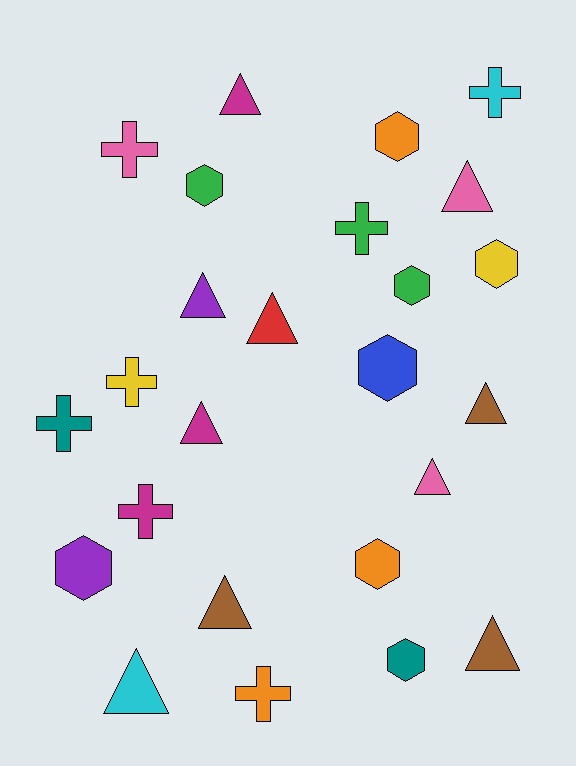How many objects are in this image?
There are 25 objects.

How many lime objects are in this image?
There are no lime objects.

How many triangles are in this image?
There are 10 triangles.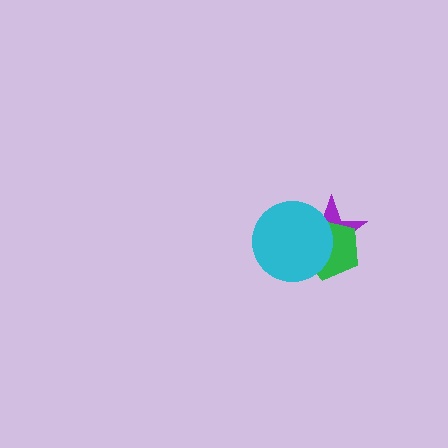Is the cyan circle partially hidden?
No, no other shape covers it.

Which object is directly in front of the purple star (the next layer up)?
The green pentagon is directly in front of the purple star.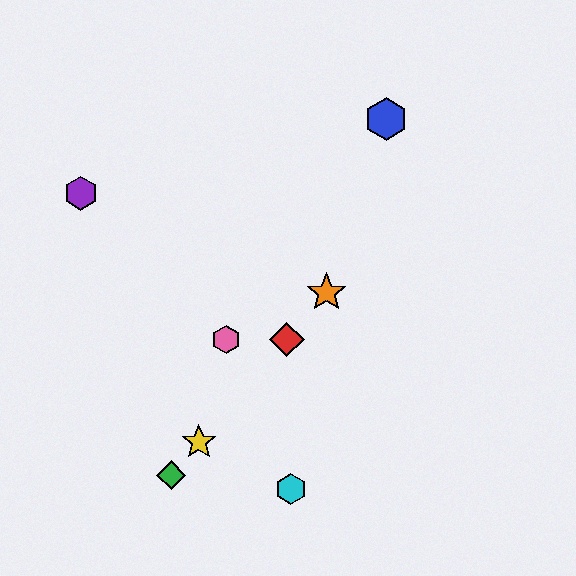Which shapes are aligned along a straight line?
The red diamond, the green diamond, the yellow star, the orange star are aligned along a straight line.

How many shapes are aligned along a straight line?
4 shapes (the red diamond, the green diamond, the yellow star, the orange star) are aligned along a straight line.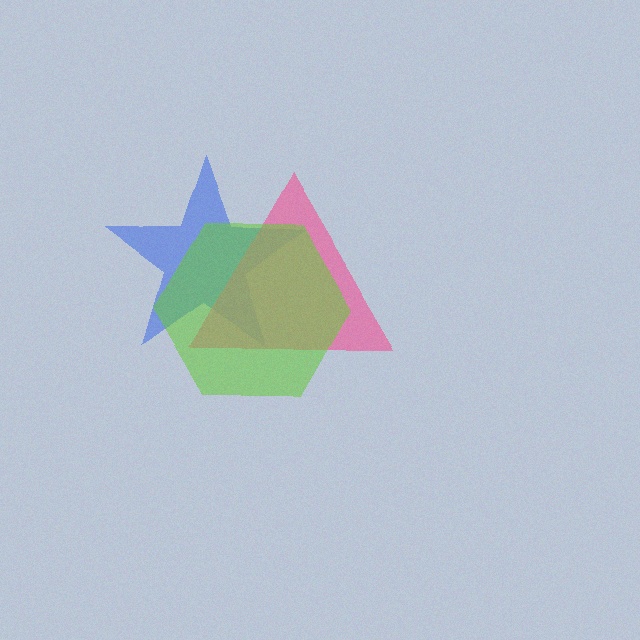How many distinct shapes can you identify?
There are 3 distinct shapes: a blue star, a pink triangle, a lime hexagon.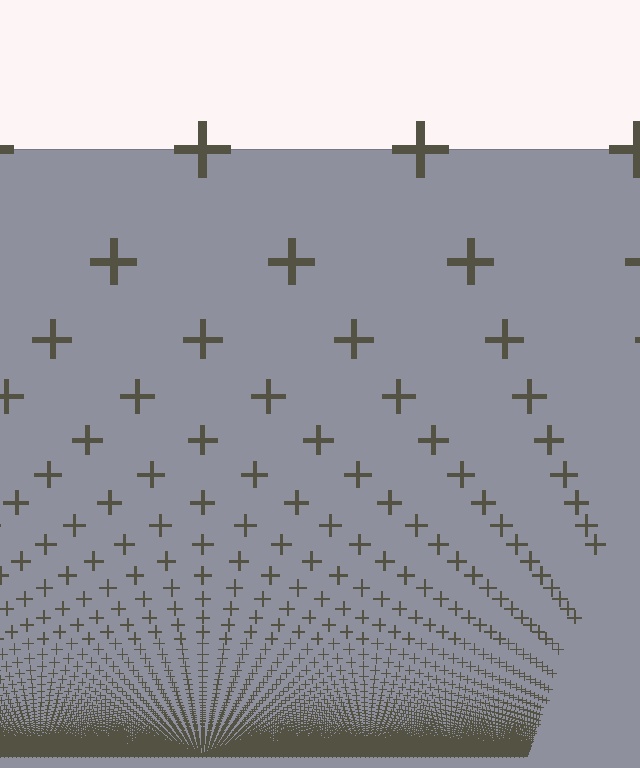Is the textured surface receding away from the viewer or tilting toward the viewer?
The surface appears to tilt toward the viewer. Texture elements get larger and sparser toward the top.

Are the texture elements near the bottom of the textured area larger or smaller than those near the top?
Smaller. The gradient is inverted — elements near the bottom are smaller and denser.